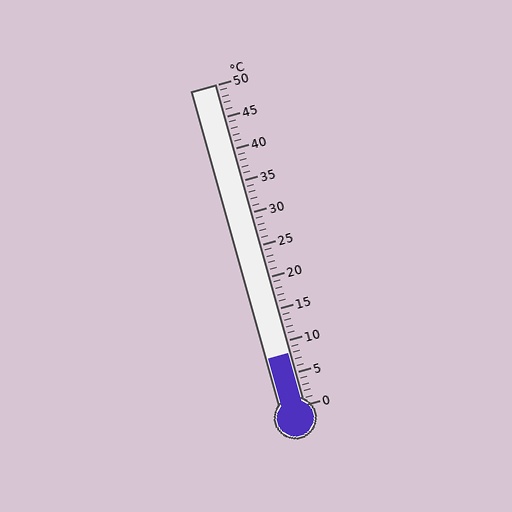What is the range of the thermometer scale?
The thermometer scale ranges from 0°C to 50°C.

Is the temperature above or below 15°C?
The temperature is below 15°C.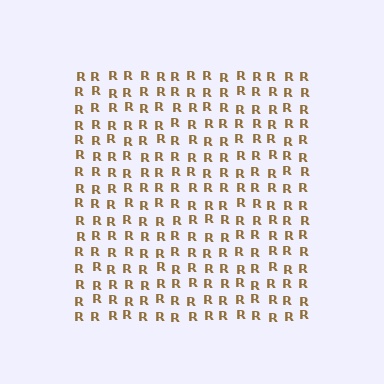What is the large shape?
The large shape is a square.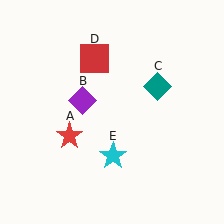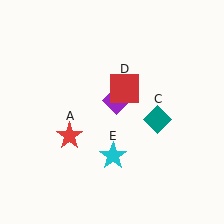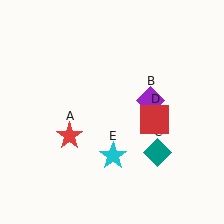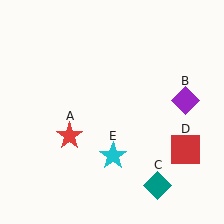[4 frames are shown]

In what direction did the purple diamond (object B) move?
The purple diamond (object B) moved right.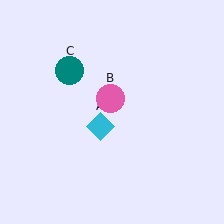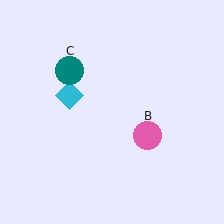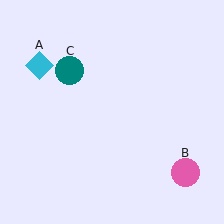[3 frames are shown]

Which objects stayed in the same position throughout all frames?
Teal circle (object C) remained stationary.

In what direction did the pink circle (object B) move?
The pink circle (object B) moved down and to the right.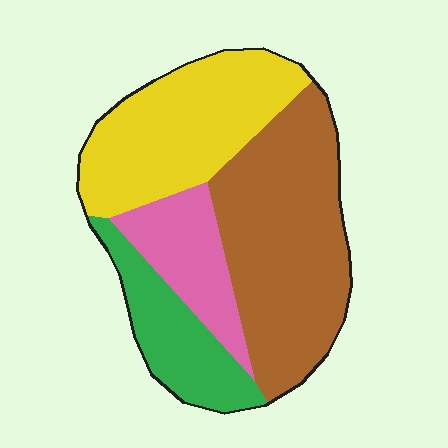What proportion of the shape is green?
Green takes up about one sixth (1/6) of the shape.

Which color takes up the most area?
Brown, at roughly 40%.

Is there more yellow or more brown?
Brown.